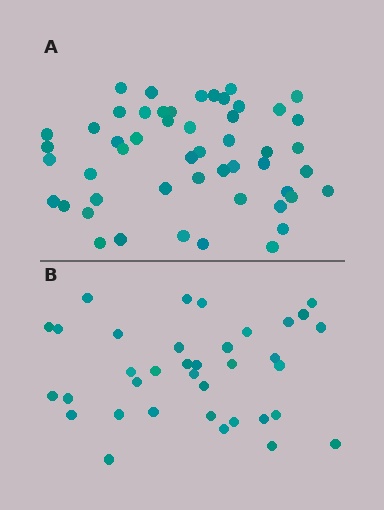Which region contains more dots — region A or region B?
Region A (the top region) has more dots.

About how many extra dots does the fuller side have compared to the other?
Region A has approximately 15 more dots than region B.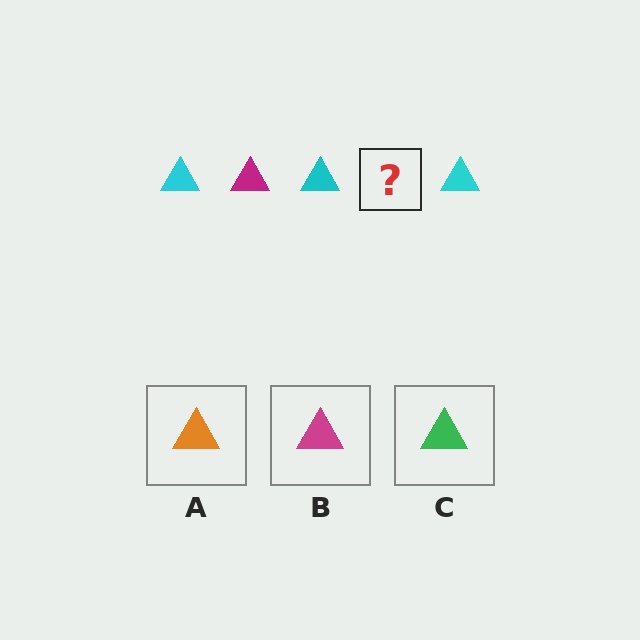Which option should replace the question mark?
Option B.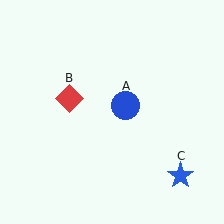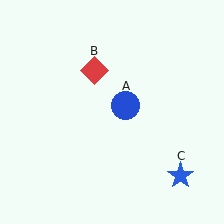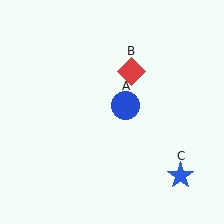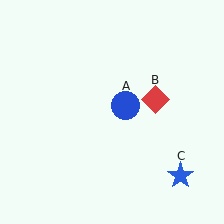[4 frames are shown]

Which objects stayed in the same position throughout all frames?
Blue circle (object A) and blue star (object C) remained stationary.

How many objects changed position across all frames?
1 object changed position: red diamond (object B).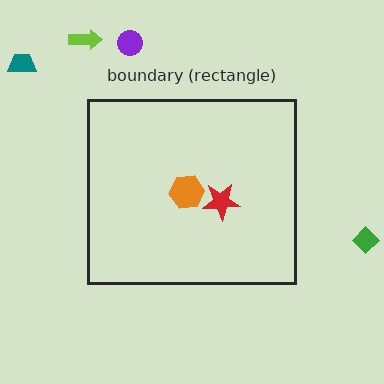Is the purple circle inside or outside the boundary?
Outside.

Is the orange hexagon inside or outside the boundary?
Inside.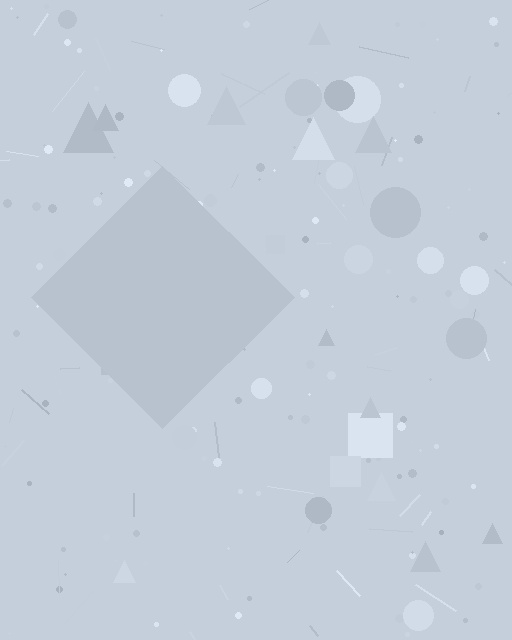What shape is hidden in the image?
A diamond is hidden in the image.